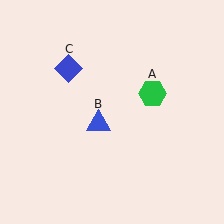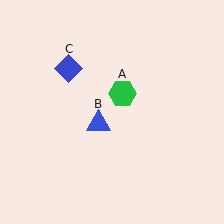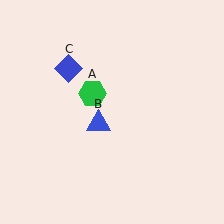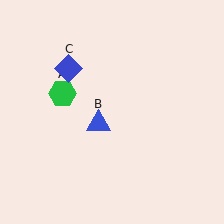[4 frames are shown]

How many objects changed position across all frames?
1 object changed position: green hexagon (object A).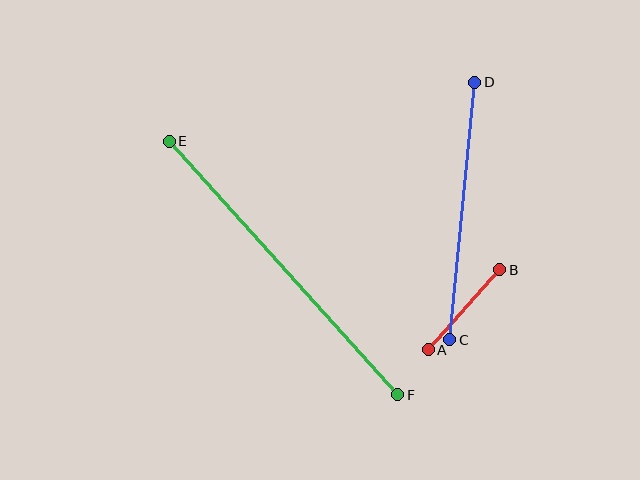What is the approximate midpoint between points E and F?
The midpoint is at approximately (283, 268) pixels.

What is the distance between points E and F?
The distance is approximately 341 pixels.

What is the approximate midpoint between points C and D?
The midpoint is at approximately (462, 211) pixels.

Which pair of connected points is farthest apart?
Points E and F are farthest apart.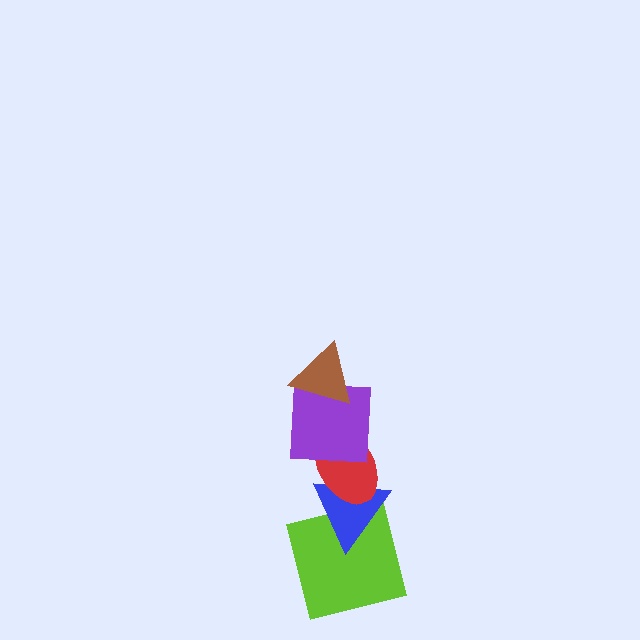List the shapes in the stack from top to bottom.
From top to bottom: the brown triangle, the purple square, the red ellipse, the blue triangle, the lime square.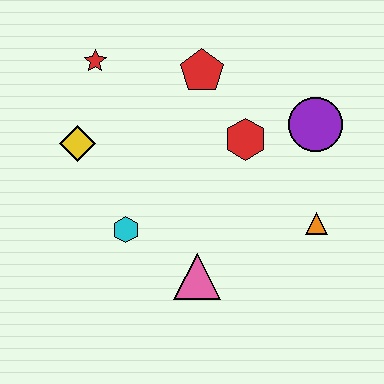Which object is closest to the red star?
The yellow diamond is closest to the red star.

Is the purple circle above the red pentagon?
No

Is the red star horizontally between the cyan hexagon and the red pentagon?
No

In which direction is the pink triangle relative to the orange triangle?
The pink triangle is to the left of the orange triangle.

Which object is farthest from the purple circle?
The yellow diamond is farthest from the purple circle.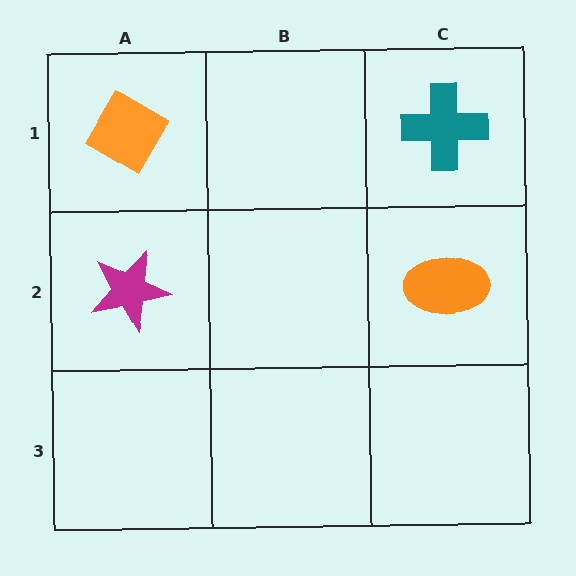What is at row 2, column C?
An orange ellipse.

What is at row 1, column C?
A teal cross.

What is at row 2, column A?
A magenta star.